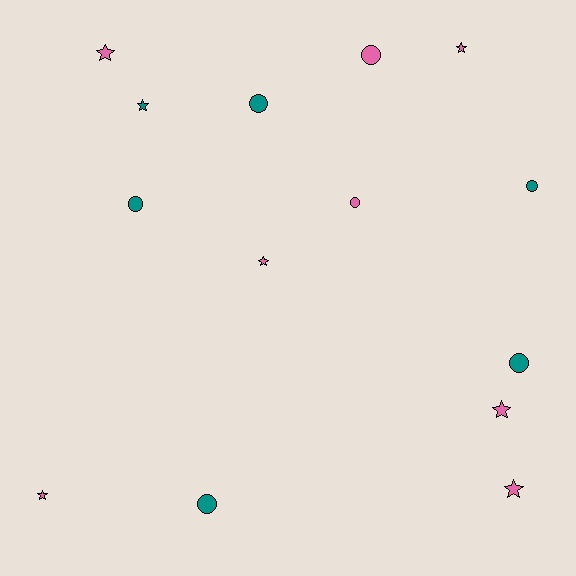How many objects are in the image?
There are 14 objects.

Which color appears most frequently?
Pink, with 8 objects.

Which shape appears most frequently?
Star, with 7 objects.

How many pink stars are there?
There are 6 pink stars.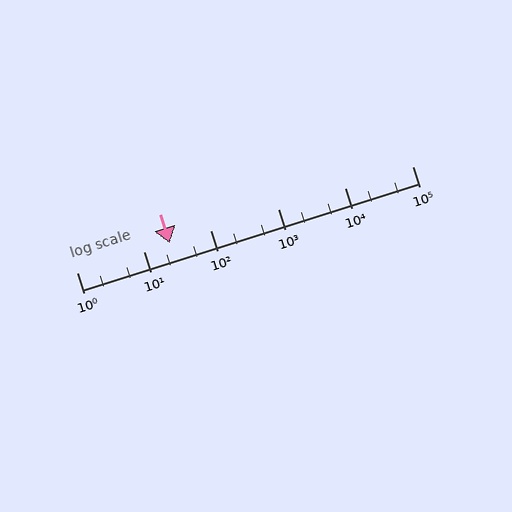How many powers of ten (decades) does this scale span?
The scale spans 5 decades, from 1 to 100000.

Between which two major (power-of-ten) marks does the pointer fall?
The pointer is between 10 and 100.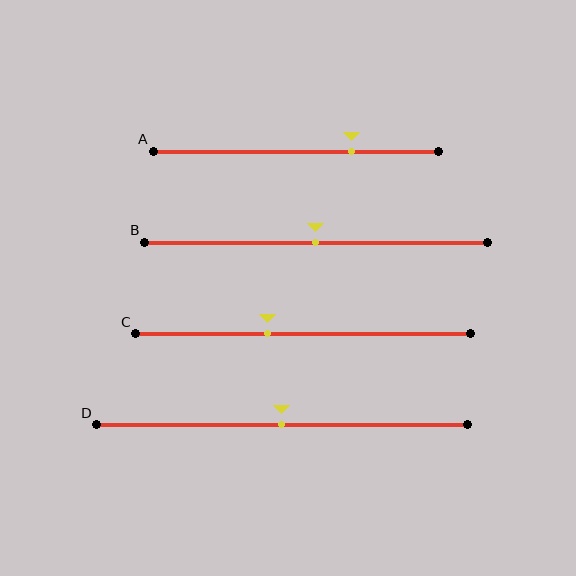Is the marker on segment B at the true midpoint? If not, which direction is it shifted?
Yes, the marker on segment B is at the true midpoint.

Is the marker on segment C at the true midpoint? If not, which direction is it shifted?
No, the marker on segment C is shifted to the left by about 11% of the segment length.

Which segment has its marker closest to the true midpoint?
Segment B has its marker closest to the true midpoint.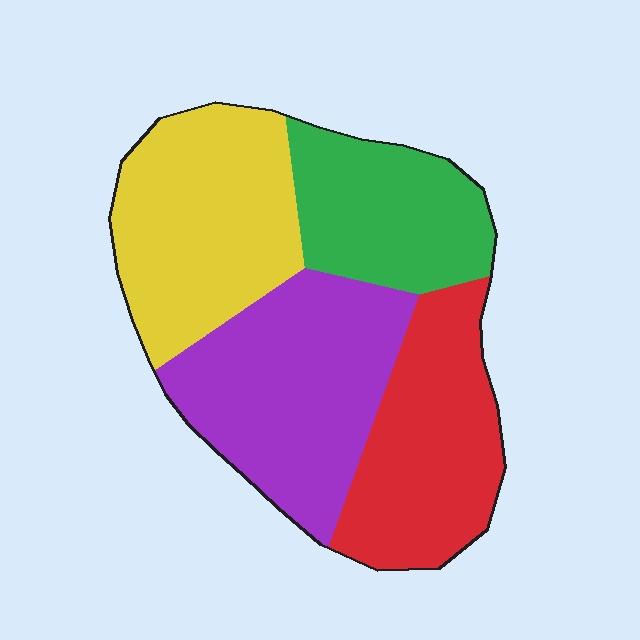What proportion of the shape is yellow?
Yellow takes up between a quarter and a half of the shape.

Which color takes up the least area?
Green, at roughly 20%.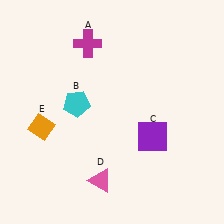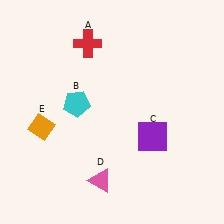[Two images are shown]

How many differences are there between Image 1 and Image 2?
There is 1 difference between the two images.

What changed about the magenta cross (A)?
In Image 1, A is magenta. In Image 2, it changed to red.